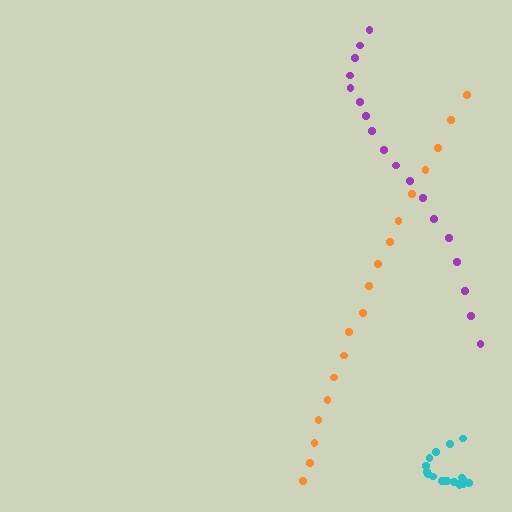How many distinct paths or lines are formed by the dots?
There are 3 distinct paths.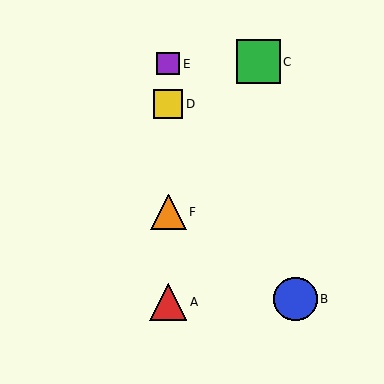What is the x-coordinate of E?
Object E is at x≈168.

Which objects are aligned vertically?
Objects A, D, E, F are aligned vertically.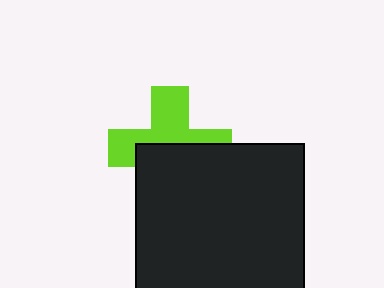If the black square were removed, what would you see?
You would see the complete lime cross.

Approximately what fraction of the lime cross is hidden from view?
Roughly 49% of the lime cross is hidden behind the black square.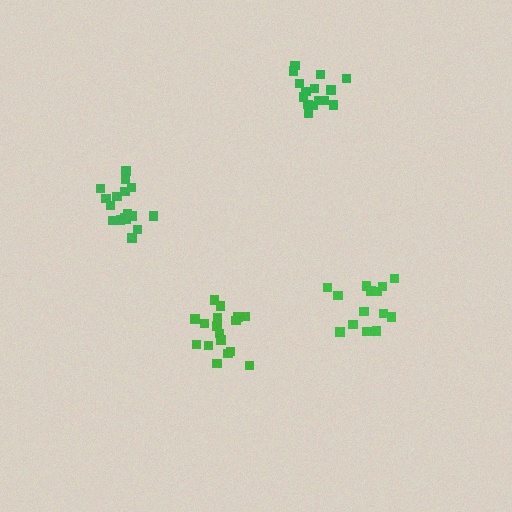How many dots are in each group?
Group 1: 14 dots, Group 2: 15 dots, Group 3: 17 dots, Group 4: 17 dots (63 total).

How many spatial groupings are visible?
There are 4 spatial groupings.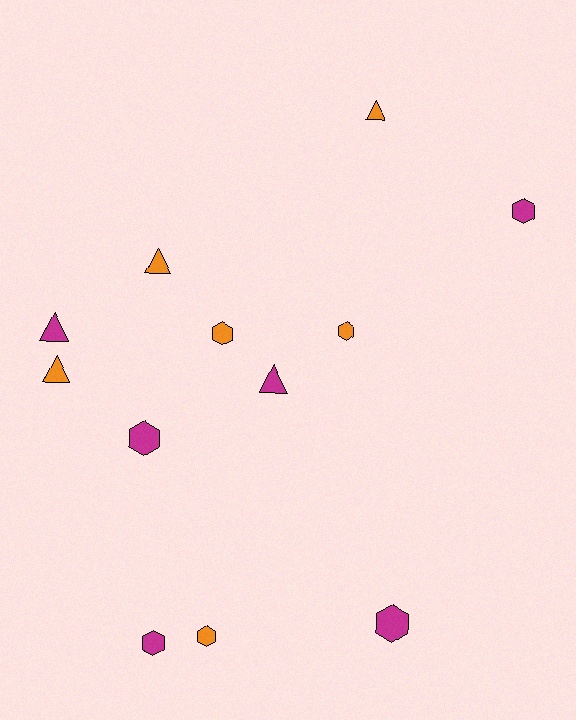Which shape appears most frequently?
Hexagon, with 7 objects.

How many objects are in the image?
There are 12 objects.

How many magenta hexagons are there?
There are 4 magenta hexagons.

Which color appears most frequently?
Orange, with 6 objects.